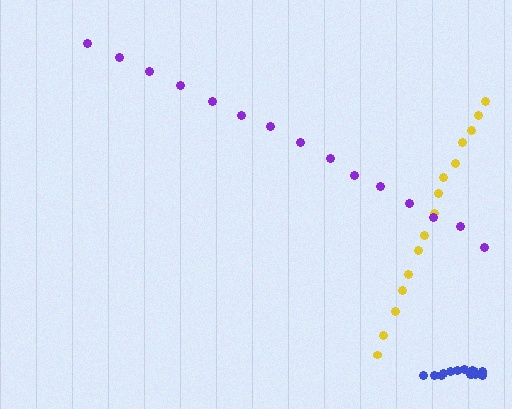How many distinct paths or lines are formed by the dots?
There are 3 distinct paths.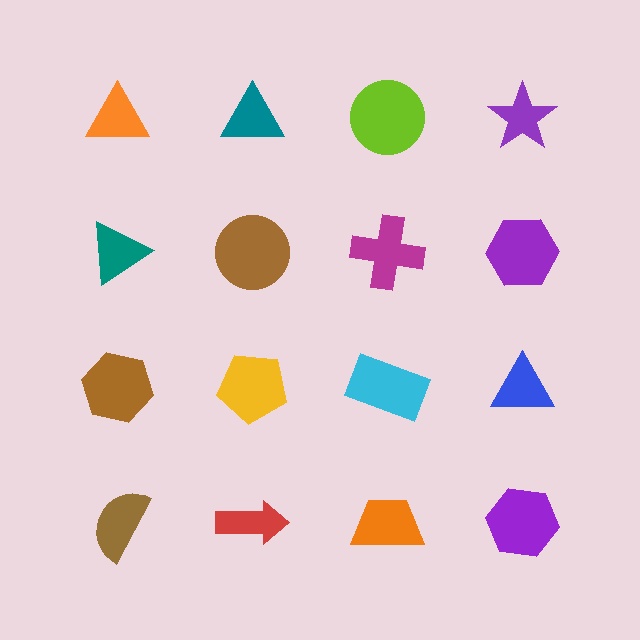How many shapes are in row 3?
4 shapes.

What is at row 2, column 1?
A teal triangle.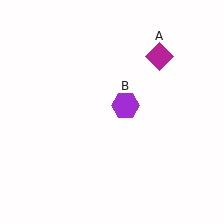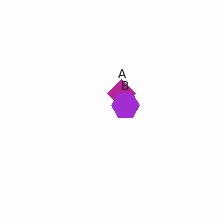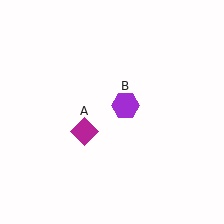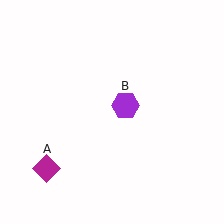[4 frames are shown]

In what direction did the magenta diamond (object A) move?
The magenta diamond (object A) moved down and to the left.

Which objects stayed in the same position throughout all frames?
Purple hexagon (object B) remained stationary.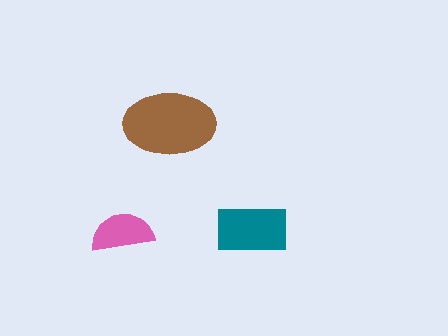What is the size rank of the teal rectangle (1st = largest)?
2nd.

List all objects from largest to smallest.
The brown ellipse, the teal rectangle, the pink semicircle.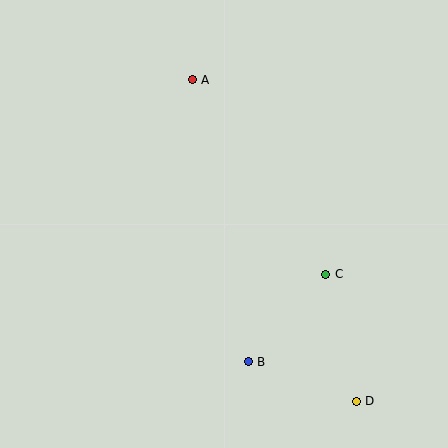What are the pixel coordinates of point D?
Point D is at (356, 401).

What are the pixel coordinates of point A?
Point A is at (192, 80).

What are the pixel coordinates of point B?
Point B is at (248, 362).